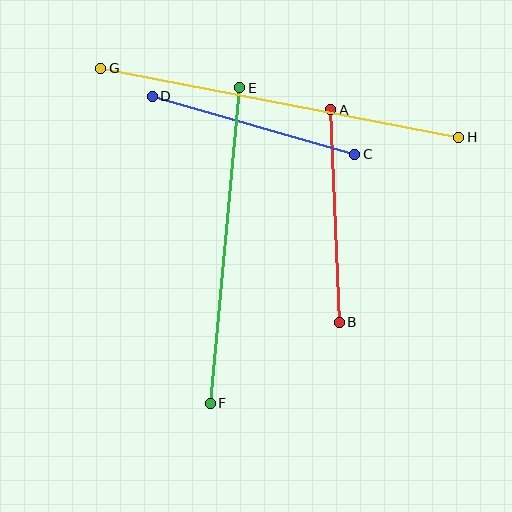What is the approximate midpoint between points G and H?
The midpoint is at approximately (280, 103) pixels.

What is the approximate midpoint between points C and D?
The midpoint is at approximately (253, 125) pixels.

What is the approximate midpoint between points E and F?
The midpoint is at approximately (225, 246) pixels.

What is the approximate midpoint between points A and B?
The midpoint is at approximately (335, 216) pixels.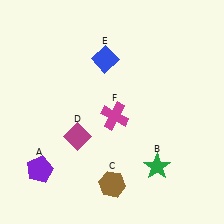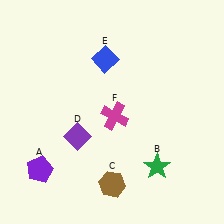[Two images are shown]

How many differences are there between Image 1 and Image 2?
There is 1 difference between the two images.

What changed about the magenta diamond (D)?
In Image 1, D is magenta. In Image 2, it changed to purple.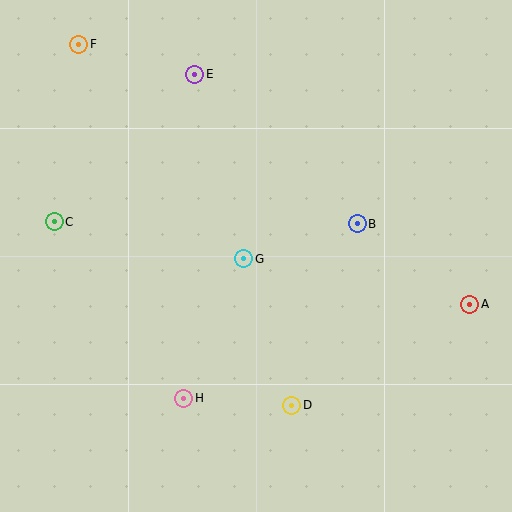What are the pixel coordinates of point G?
Point G is at (244, 259).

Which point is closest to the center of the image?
Point G at (244, 259) is closest to the center.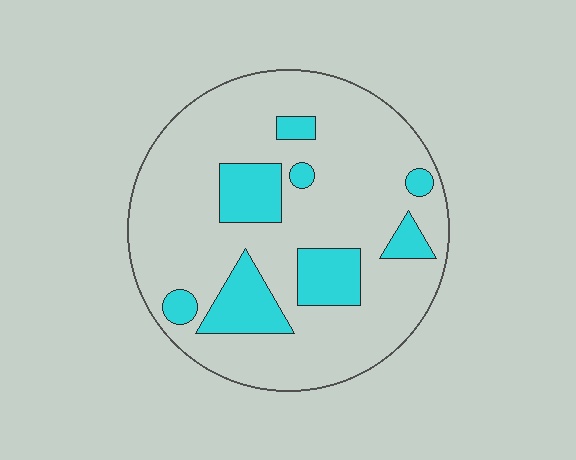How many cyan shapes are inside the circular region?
8.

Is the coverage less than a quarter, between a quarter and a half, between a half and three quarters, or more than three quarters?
Less than a quarter.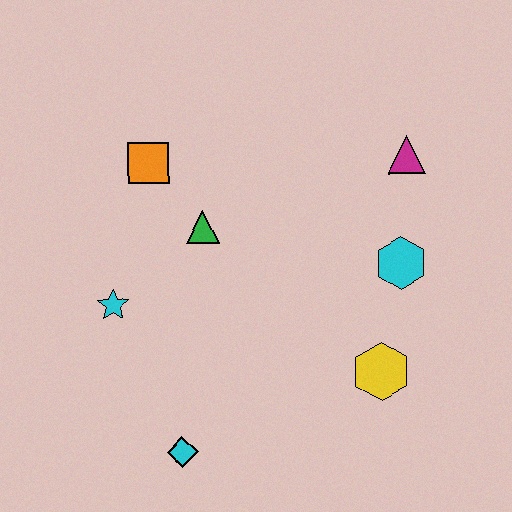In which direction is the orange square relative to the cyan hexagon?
The orange square is to the left of the cyan hexagon.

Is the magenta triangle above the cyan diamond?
Yes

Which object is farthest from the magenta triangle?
The cyan diamond is farthest from the magenta triangle.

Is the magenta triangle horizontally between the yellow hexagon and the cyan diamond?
No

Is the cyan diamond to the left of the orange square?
No